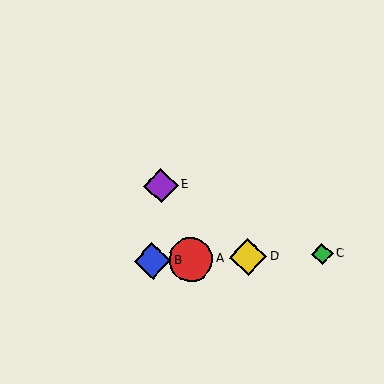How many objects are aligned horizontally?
4 objects (A, B, C, D) are aligned horizontally.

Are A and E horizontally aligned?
No, A is at y≈259 and E is at y≈186.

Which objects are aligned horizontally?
Objects A, B, C, D are aligned horizontally.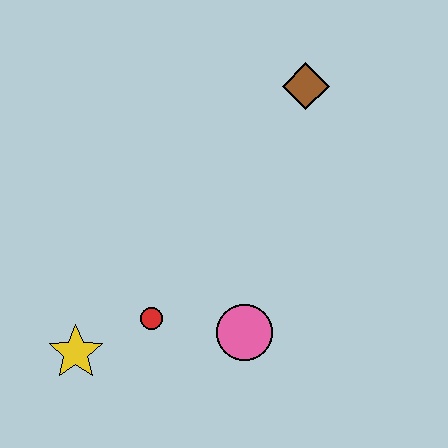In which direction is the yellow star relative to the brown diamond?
The yellow star is below the brown diamond.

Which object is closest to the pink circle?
The red circle is closest to the pink circle.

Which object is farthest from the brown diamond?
The yellow star is farthest from the brown diamond.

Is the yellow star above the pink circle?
No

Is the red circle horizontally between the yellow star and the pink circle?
Yes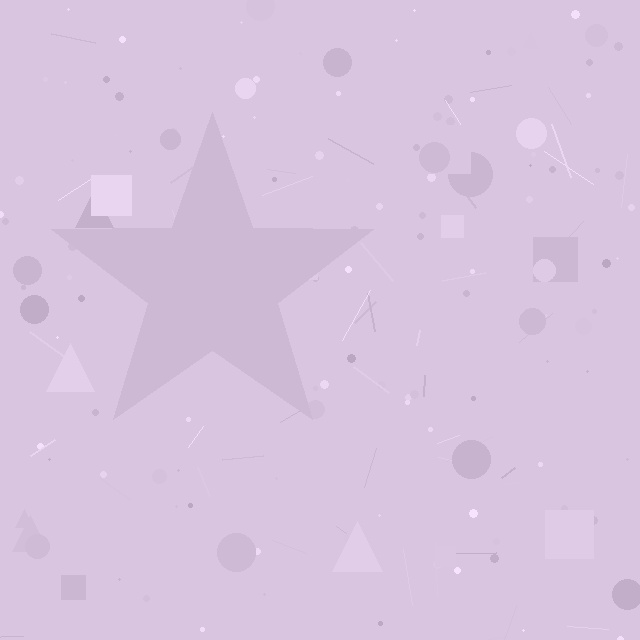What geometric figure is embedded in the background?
A star is embedded in the background.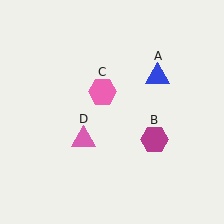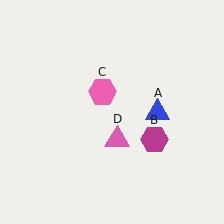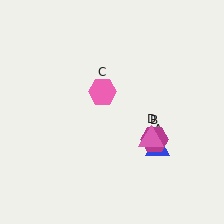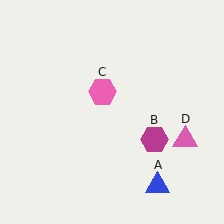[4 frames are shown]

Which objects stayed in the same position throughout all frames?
Magenta hexagon (object B) and pink hexagon (object C) remained stationary.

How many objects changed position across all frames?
2 objects changed position: blue triangle (object A), pink triangle (object D).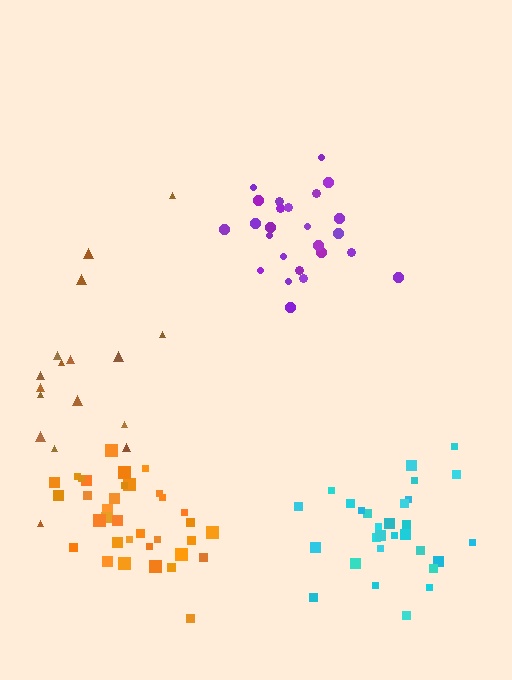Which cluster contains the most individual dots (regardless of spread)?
Orange (35).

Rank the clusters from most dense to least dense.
orange, purple, cyan, brown.